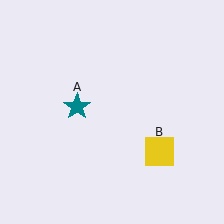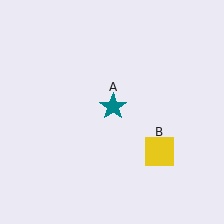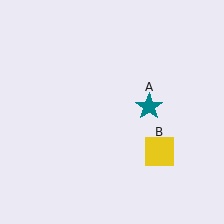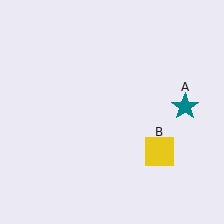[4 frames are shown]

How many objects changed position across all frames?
1 object changed position: teal star (object A).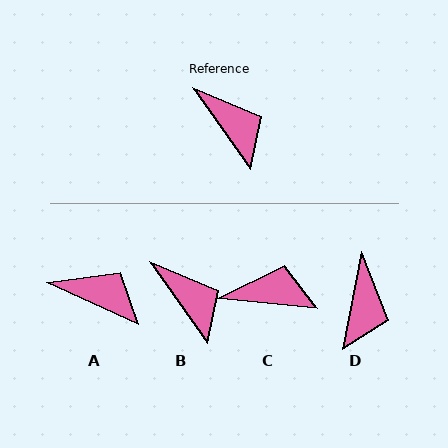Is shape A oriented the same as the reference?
No, it is off by about 30 degrees.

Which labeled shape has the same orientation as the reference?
B.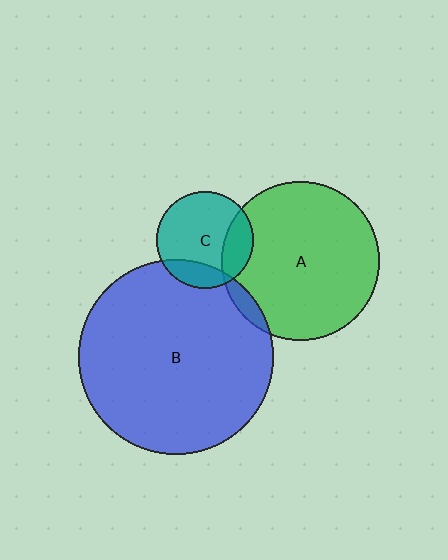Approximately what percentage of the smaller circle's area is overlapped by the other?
Approximately 20%.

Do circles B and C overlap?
Yes.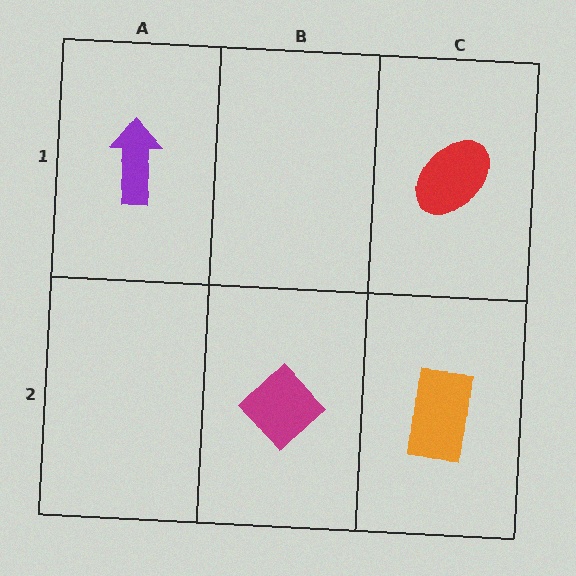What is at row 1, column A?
A purple arrow.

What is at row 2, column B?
A magenta diamond.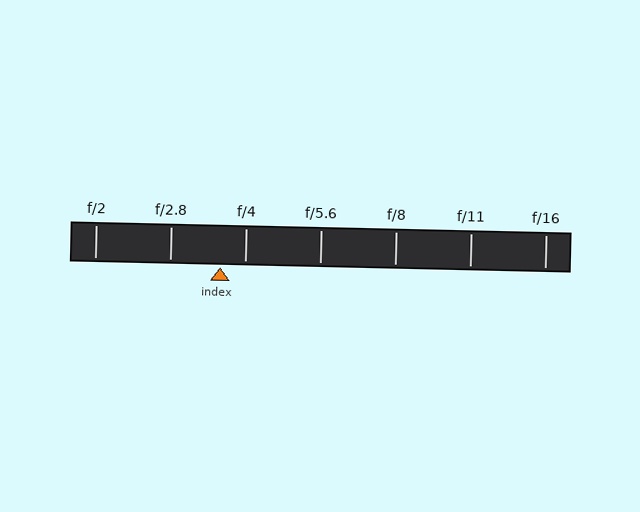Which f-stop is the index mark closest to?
The index mark is closest to f/4.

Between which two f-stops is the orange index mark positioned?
The index mark is between f/2.8 and f/4.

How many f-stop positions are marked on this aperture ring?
There are 7 f-stop positions marked.